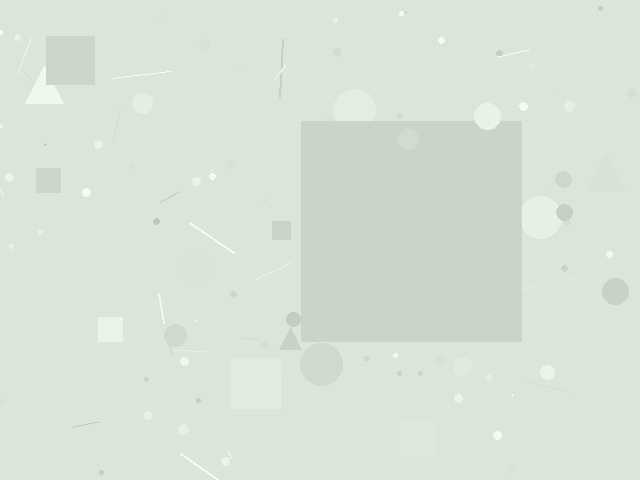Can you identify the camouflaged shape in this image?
The camouflaged shape is a square.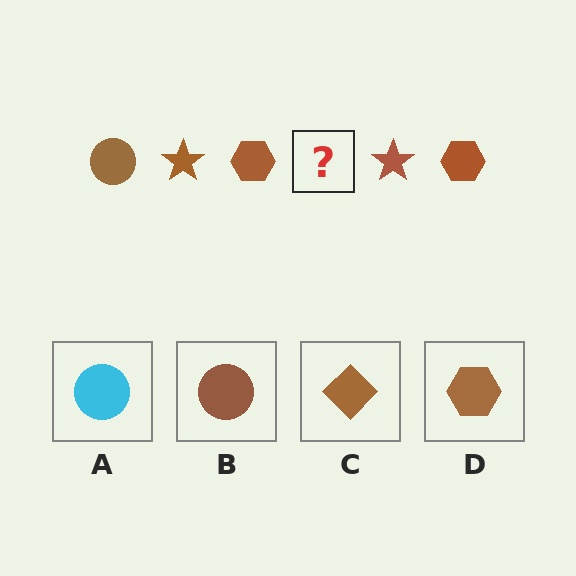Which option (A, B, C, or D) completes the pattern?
B.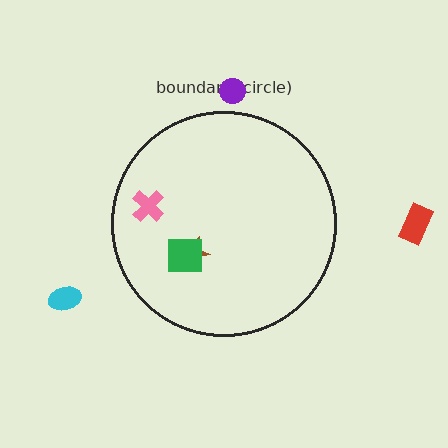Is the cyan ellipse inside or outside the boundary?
Outside.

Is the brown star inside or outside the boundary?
Inside.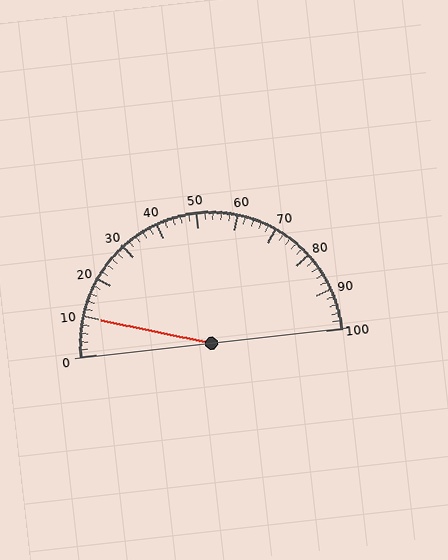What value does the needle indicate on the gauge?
The needle indicates approximately 10.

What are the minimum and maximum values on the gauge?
The gauge ranges from 0 to 100.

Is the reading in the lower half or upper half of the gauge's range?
The reading is in the lower half of the range (0 to 100).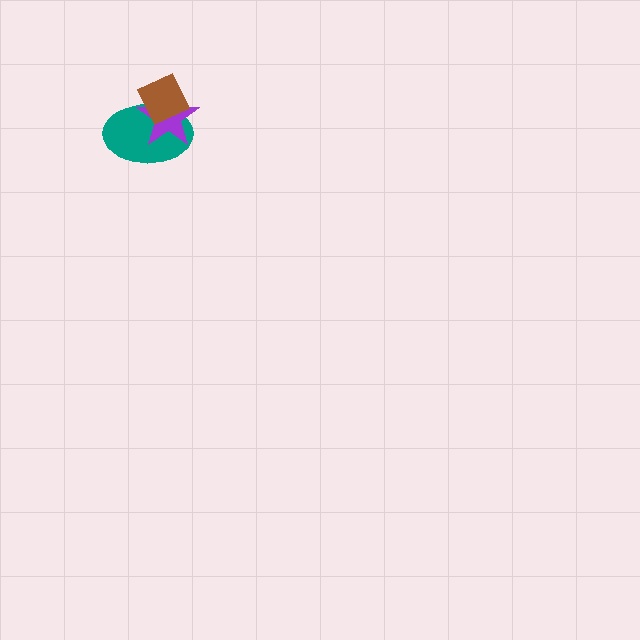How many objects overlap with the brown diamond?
2 objects overlap with the brown diamond.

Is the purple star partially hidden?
Yes, it is partially covered by another shape.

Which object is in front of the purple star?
The brown diamond is in front of the purple star.